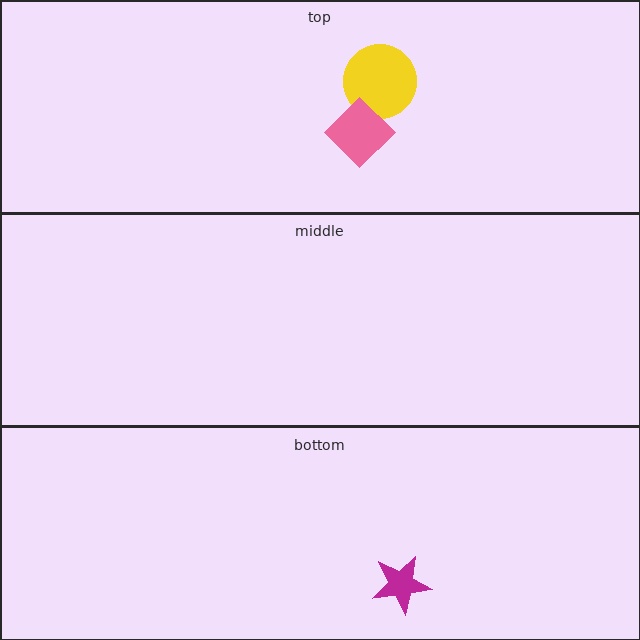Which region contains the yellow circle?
The top region.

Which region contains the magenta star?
The bottom region.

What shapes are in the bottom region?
The magenta star.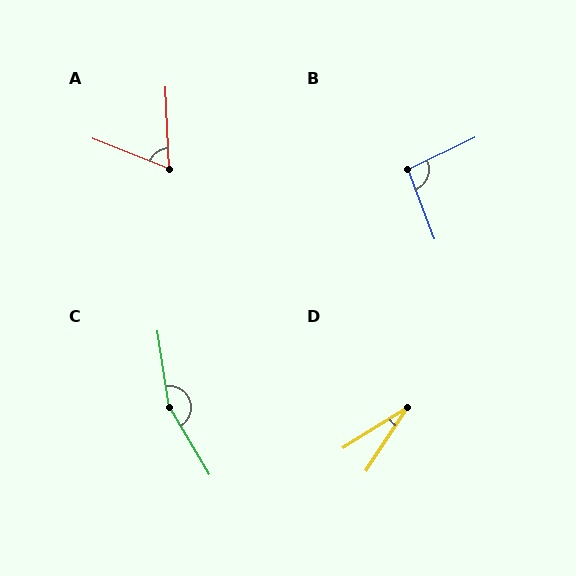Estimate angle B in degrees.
Approximately 95 degrees.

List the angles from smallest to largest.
D (25°), A (66°), B (95°), C (158°).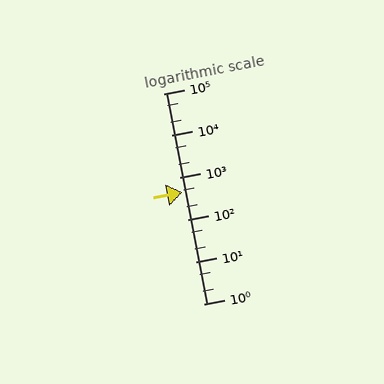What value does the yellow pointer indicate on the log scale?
The pointer indicates approximately 460.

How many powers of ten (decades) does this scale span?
The scale spans 5 decades, from 1 to 100000.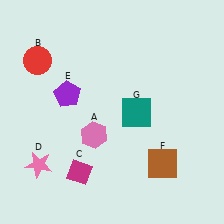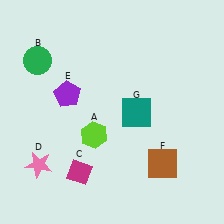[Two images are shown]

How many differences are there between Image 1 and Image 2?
There are 2 differences between the two images.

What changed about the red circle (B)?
In Image 1, B is red. In Image 2, it changed to green.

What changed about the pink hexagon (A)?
In Image 1, A is pink. In Image 2, it changed to lime.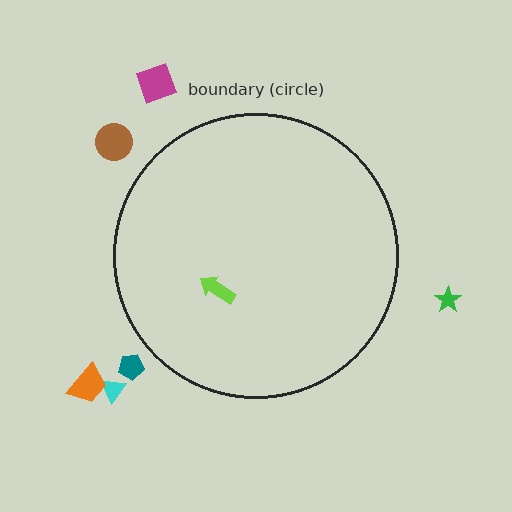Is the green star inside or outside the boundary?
Outside.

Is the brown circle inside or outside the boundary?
Outside.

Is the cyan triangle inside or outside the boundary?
Outside.